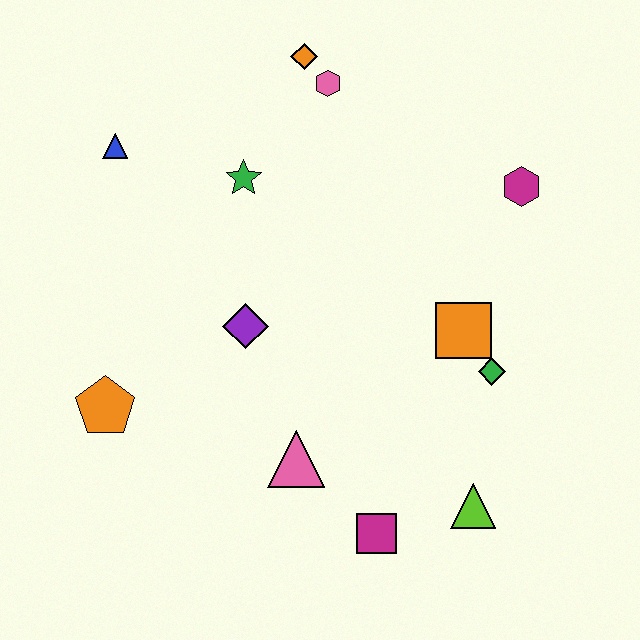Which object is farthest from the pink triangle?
The orange diamond is farthest from the pink triangle.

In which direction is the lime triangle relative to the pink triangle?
The lime triangle is to the right of the pink triangle.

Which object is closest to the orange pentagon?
The purple diamond is closest to the orange pentagon.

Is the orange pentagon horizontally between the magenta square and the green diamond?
No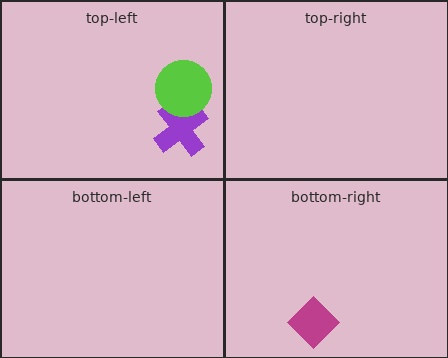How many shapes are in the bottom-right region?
1.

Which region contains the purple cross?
The top-left region.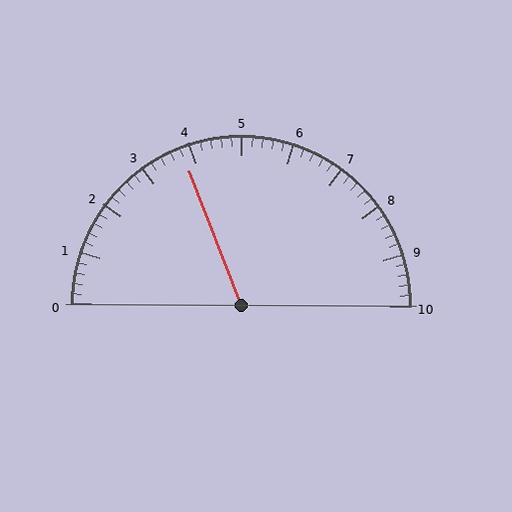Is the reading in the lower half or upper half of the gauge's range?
The reading is in the lower half of the range (0 to 10).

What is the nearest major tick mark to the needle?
The nearest major tick mark is 4.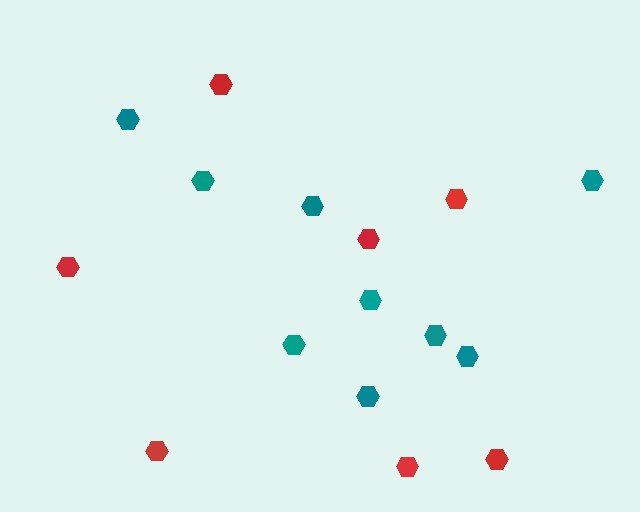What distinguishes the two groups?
There are 2 groups: one group of red hexagons (7) and one group of teal hexagons (9).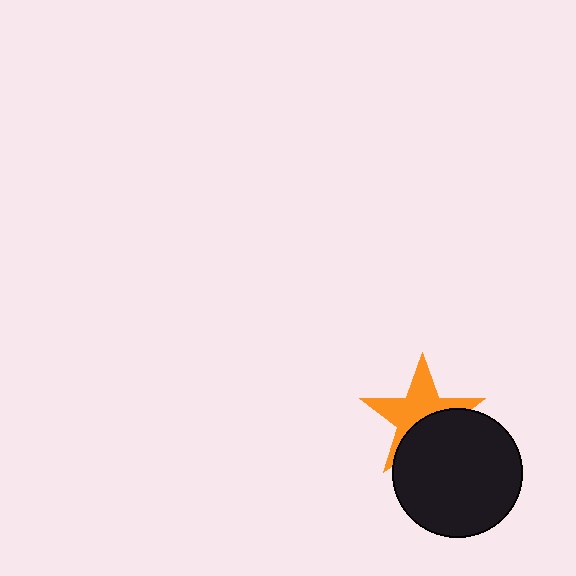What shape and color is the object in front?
The object in front is a black circle.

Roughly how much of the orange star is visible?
About half of it is visible (roughly 58%).